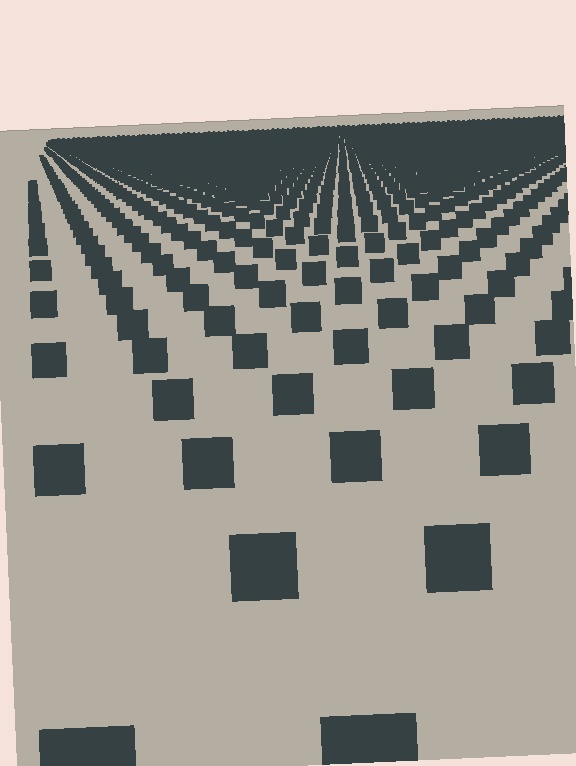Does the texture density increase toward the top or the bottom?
Density increases toward the top.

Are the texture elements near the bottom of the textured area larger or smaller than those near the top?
Larger. Near the bottom, elements are closer to the viewer and appear at a bigger on-screen size.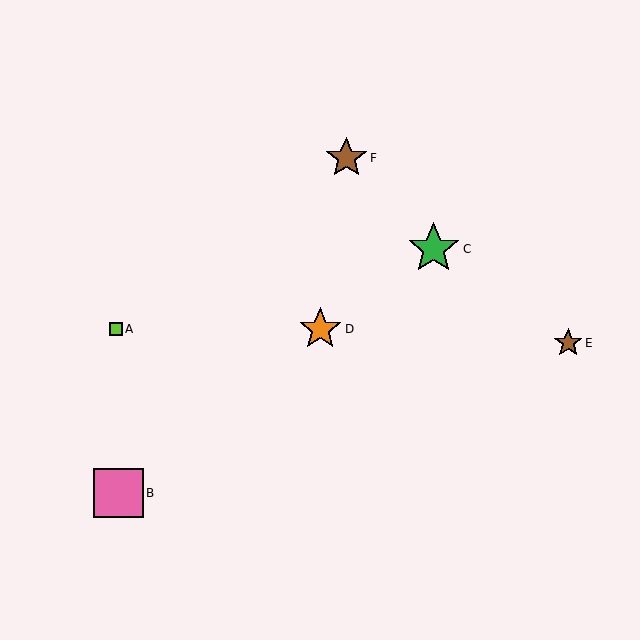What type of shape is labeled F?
Shape F is a brown star.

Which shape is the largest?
The green star (labeled C) is the largest.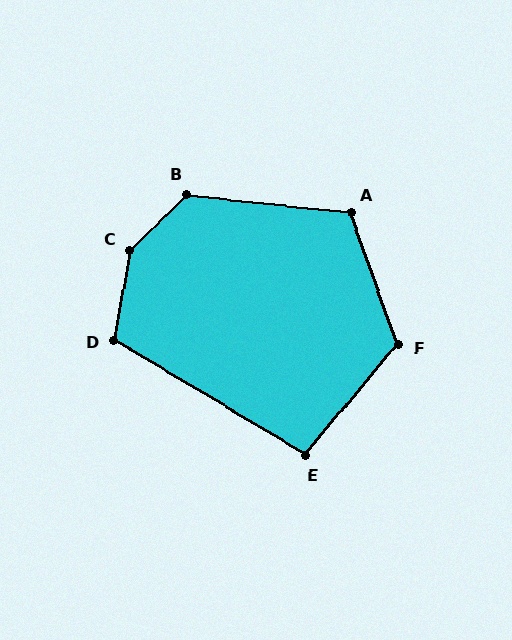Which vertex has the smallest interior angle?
E, at approximately 99 degrees.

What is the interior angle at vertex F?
Approximately 121 degrees (obtuse).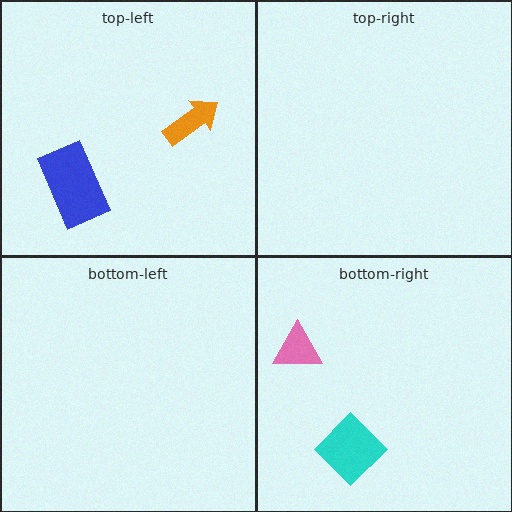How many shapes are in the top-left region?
2.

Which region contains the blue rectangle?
The top-left region.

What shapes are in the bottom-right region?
The pink triangle, the cyan diamond.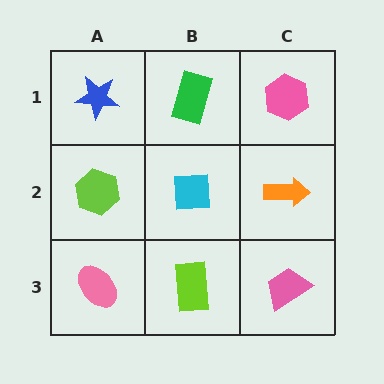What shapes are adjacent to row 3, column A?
A lime hexagon (row 2, column A), a lime rectangle (row 3, column B).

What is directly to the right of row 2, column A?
A cyan square.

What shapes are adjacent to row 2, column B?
A green rectangle (row 1, column B), a lime rectangle (row 3, column B), a lime hexagon (row 2, column A), an orange arrow (row 2, column C).